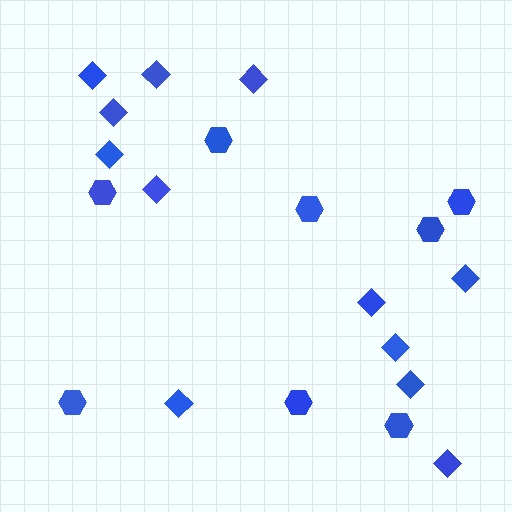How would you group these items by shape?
There are 2 groups: one group of hexagons (8) and one group of diamonds (12).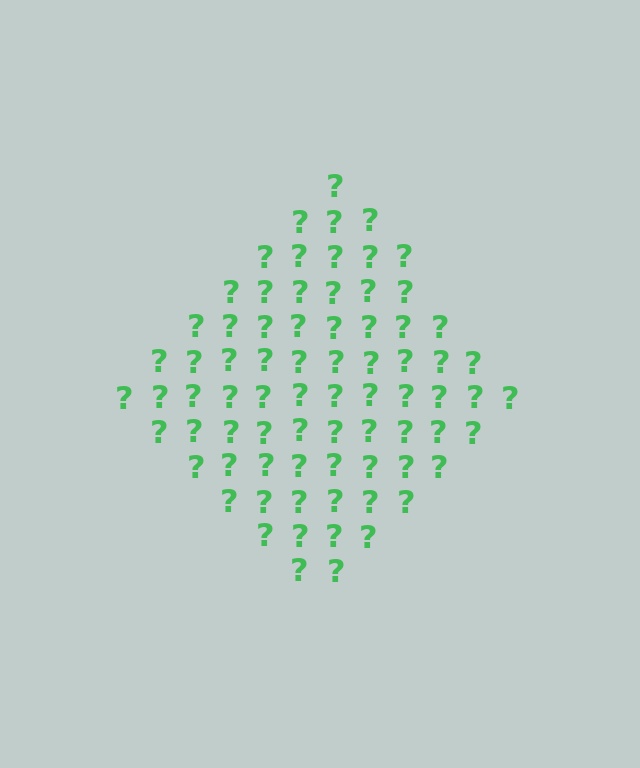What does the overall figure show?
The overall figure shows a diamond.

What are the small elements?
The small elements are question marks.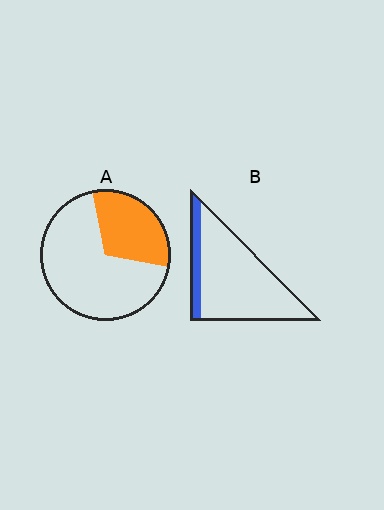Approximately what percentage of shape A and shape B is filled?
A is approximately 30% and B is approximately 15%.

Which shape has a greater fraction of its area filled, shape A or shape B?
Shape A.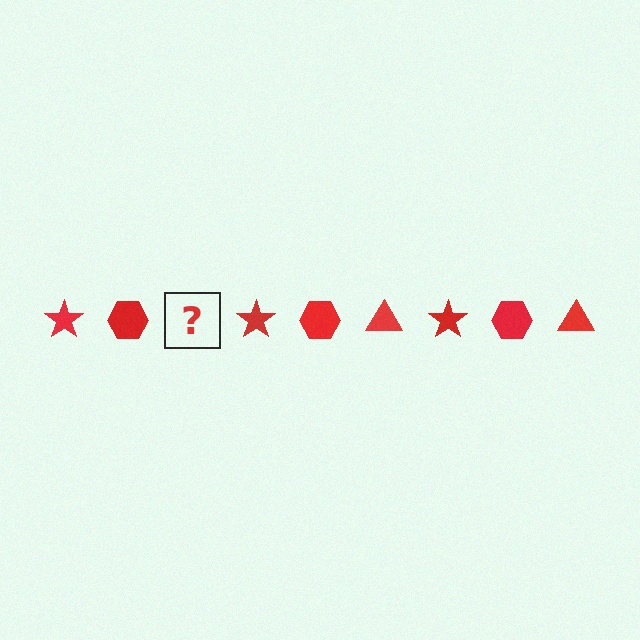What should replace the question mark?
The question mark should be replaced with a red triangle.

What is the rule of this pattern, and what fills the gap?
The rule is that the pattern cycles through star, hexagon, triangle shapes in red. The gap should be filled with a red triangle.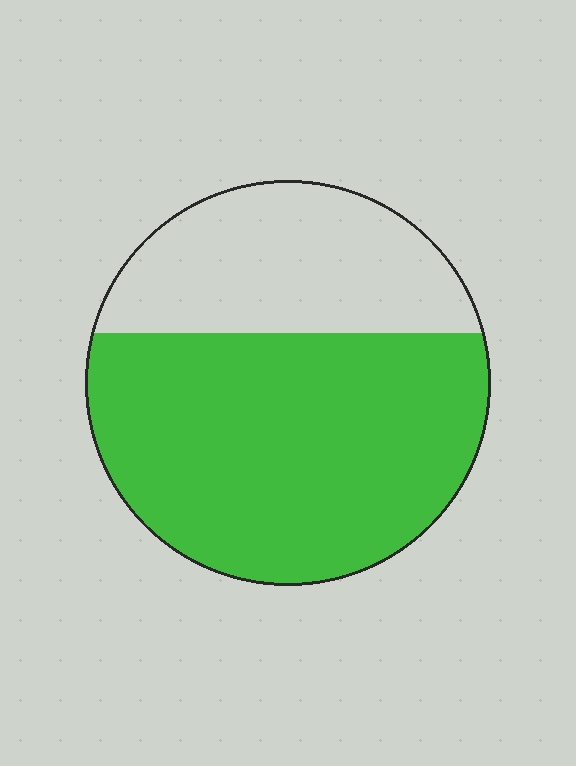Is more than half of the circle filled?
Yes.